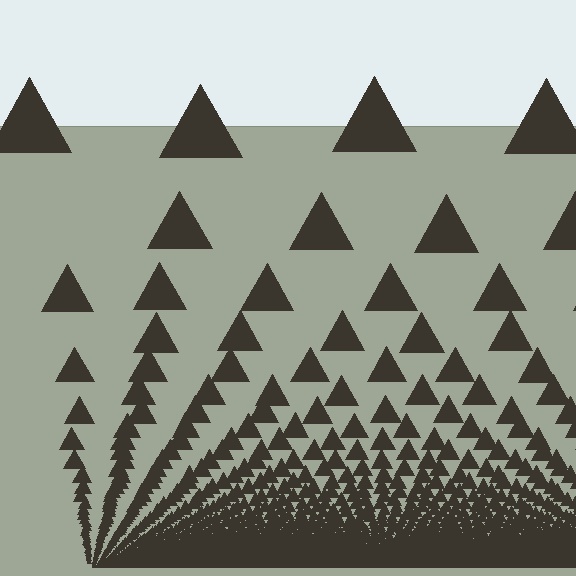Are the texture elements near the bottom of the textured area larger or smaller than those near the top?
Smaller. The gradient is inverted — elements near the bottom are smaller and denser.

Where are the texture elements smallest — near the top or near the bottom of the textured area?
Near the bottom.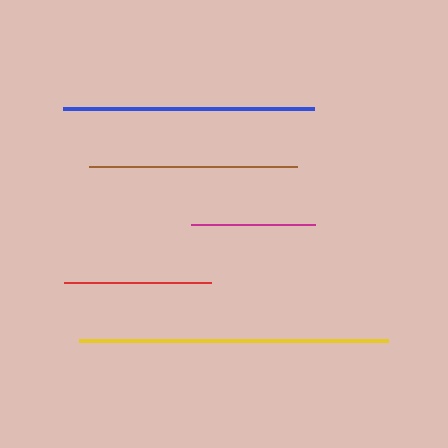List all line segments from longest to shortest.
From longest to shortest: yellow, blue, brown, red, magenta.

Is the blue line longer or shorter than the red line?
The blue line is longer than the red line.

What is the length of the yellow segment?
The yellow segment is approximately 309 pixels long.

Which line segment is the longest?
The yellow line is the longest at approximately 309 pixels.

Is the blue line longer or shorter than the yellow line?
The yellow line is longer than the blue line.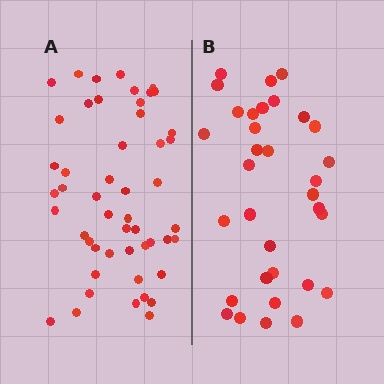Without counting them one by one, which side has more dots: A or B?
Region A (the left region) has more dots.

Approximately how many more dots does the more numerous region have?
Region A has approximately 15 more dots than region B.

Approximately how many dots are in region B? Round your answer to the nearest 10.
About 30 dots. (The exact count is 33, which rounds to 30.)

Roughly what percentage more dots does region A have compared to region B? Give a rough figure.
About 50% more.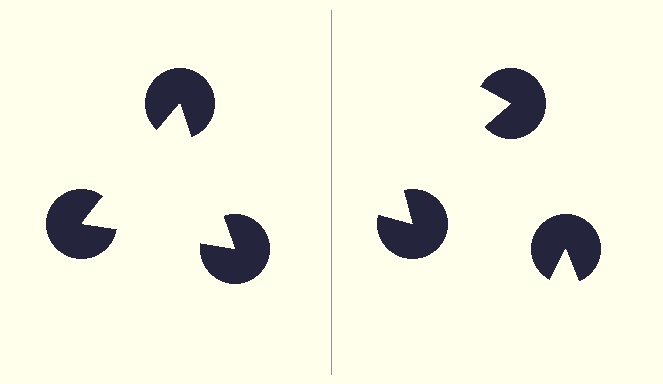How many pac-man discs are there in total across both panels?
6 — 3 on each side.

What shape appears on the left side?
An illusory triangle.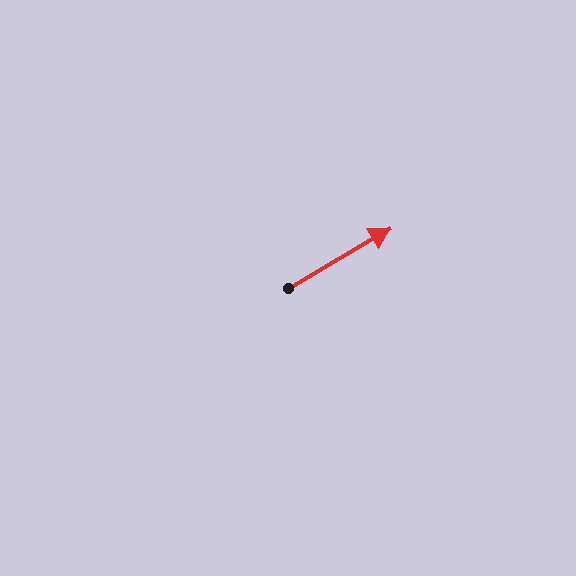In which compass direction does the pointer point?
Northeast.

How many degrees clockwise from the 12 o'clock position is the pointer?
Approximately 60 degrees.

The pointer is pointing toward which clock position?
Roughly 2 o'clock.